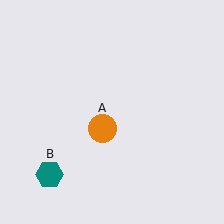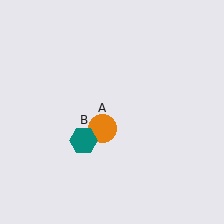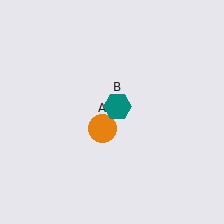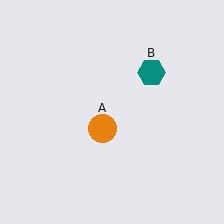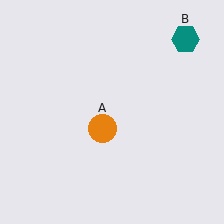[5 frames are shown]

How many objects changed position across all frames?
1 object changed position: teal hexagon (object B).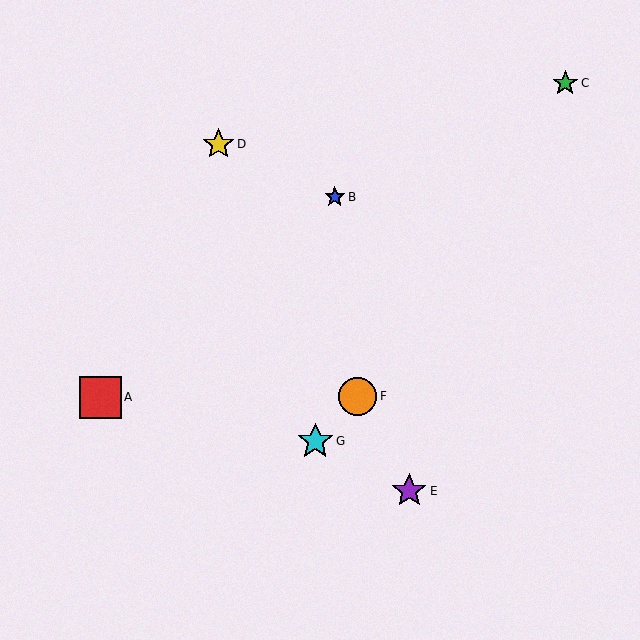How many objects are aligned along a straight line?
3 objects (D, E, F) are aligned along a straight line.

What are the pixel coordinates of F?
Object F is at (357, 396).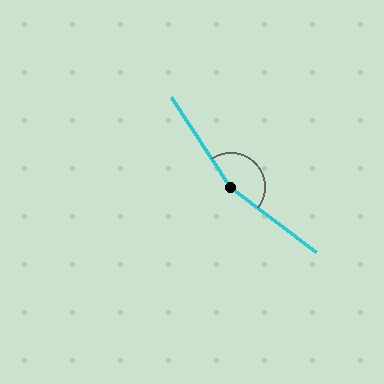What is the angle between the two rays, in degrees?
Approximately 161 degrees.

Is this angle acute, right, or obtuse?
It is obtuse.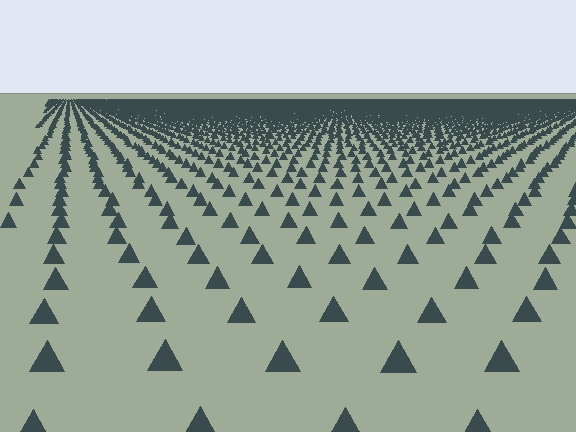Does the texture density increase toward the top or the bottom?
Density increases toward the top.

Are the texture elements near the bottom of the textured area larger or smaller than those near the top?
Larger. Near the bottom, elements are closer to the viewer and appear at a bigger on-screen size.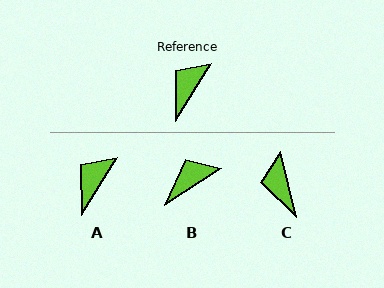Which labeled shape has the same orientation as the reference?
A.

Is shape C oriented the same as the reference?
No, it is off by about 45 degrees.